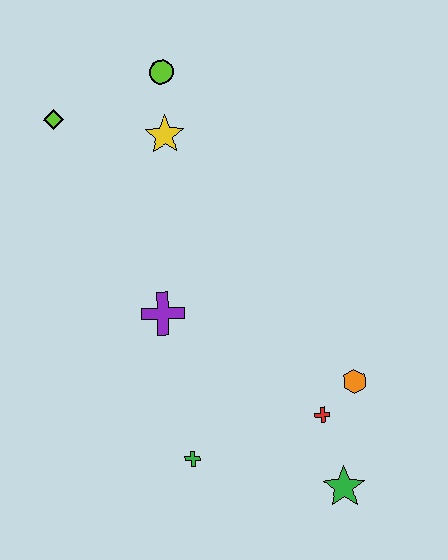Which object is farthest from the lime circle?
The green star is farthest from the lime circle.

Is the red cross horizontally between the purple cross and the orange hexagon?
Yes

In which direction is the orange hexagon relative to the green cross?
The orange hexagon is to the right of the green cross.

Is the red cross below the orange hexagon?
Yes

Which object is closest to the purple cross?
The green cross is closest to the purple cross.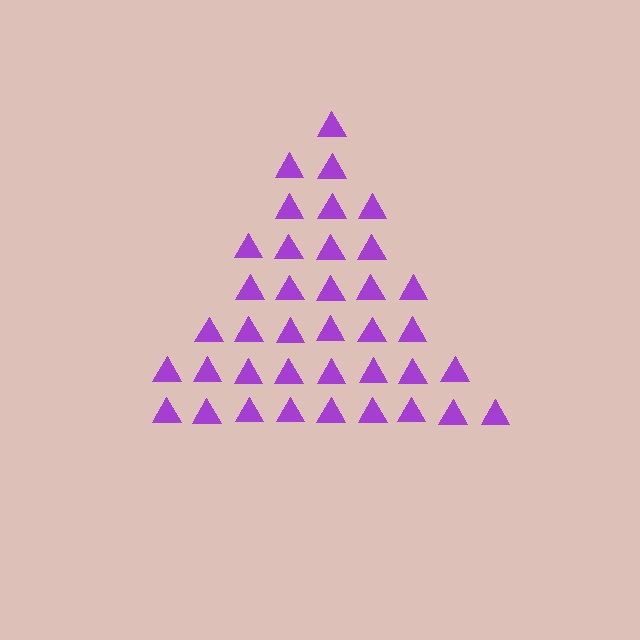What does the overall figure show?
The overall figure shows a triangle.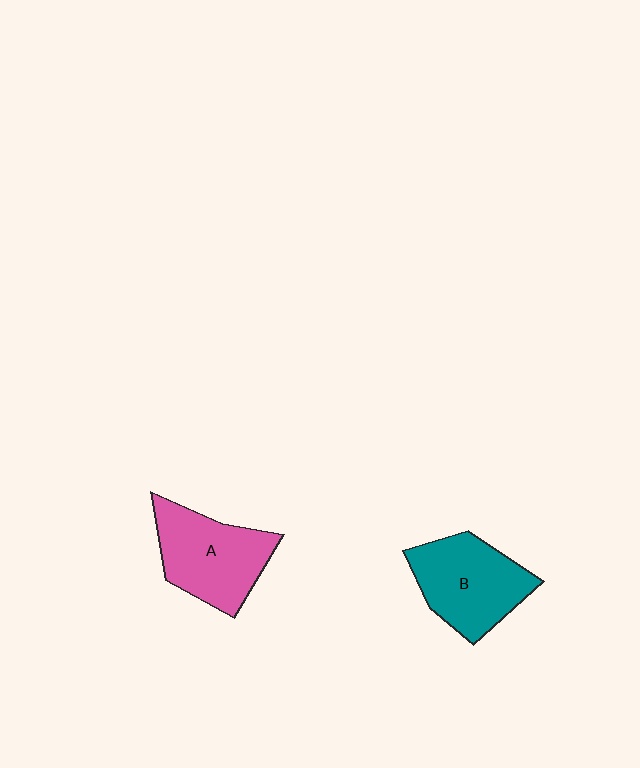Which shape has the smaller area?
Shape B (teal).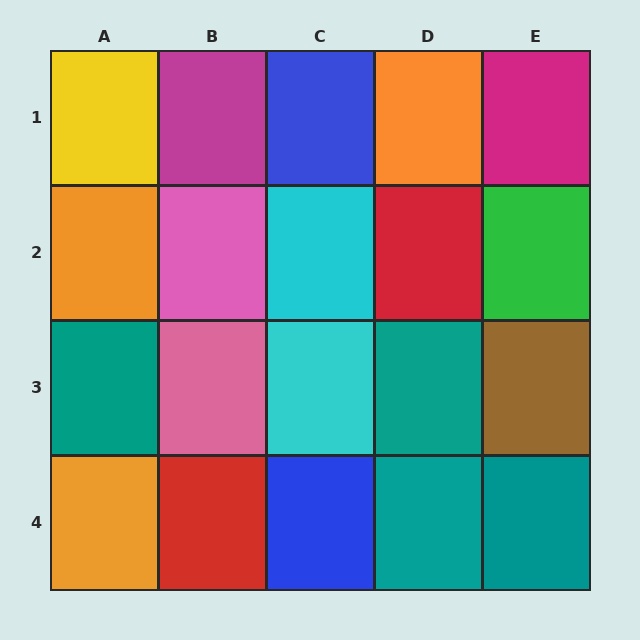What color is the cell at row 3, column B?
Pink.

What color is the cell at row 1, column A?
Yellow.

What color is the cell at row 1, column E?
Magenta.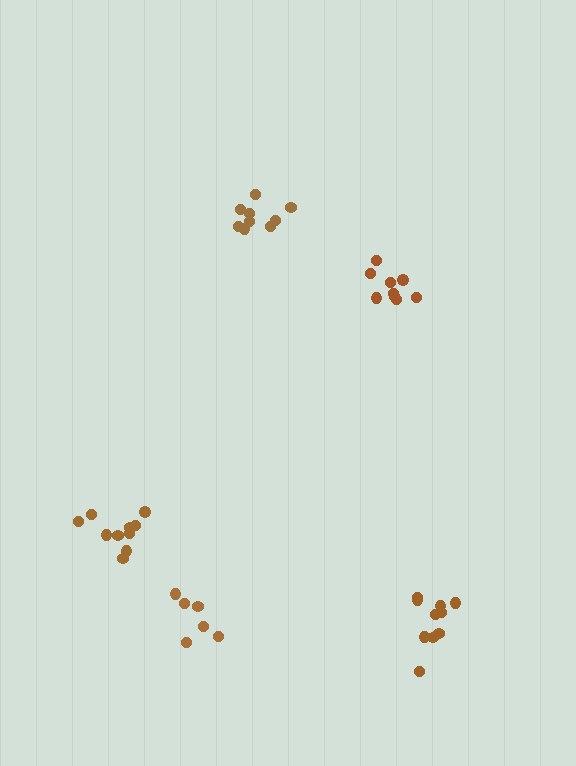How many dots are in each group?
Group 1: 9 dots, Group 2: 10 dots, Group 3: 10 dots, Group 4: 6 dots, Group 5: 9 dots (44 total).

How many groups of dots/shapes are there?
There are 5 groups.